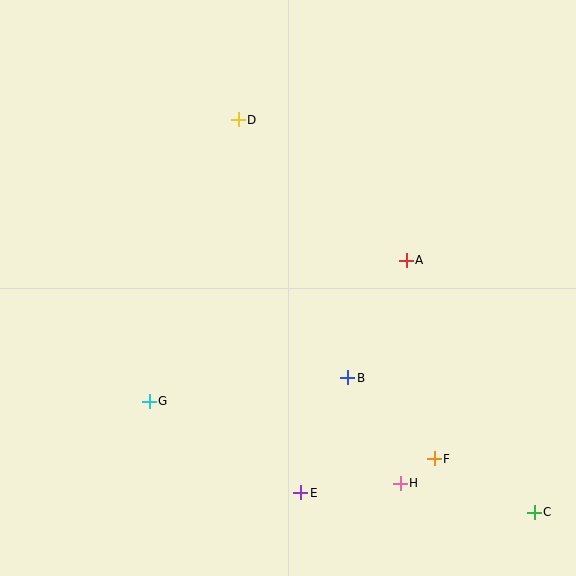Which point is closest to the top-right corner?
Point A is closest to the top-right corner.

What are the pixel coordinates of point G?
Point G is at (149, 401).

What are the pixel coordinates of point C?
Point C is at (534, 512).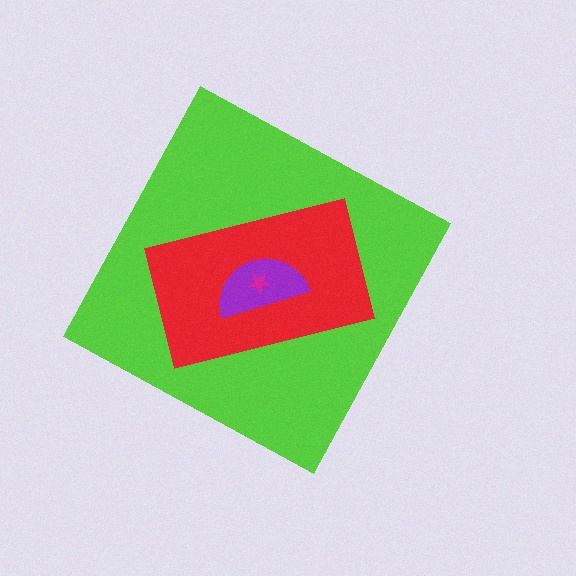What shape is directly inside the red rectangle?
The purple semicircle.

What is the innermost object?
The magenta star.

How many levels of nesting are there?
4.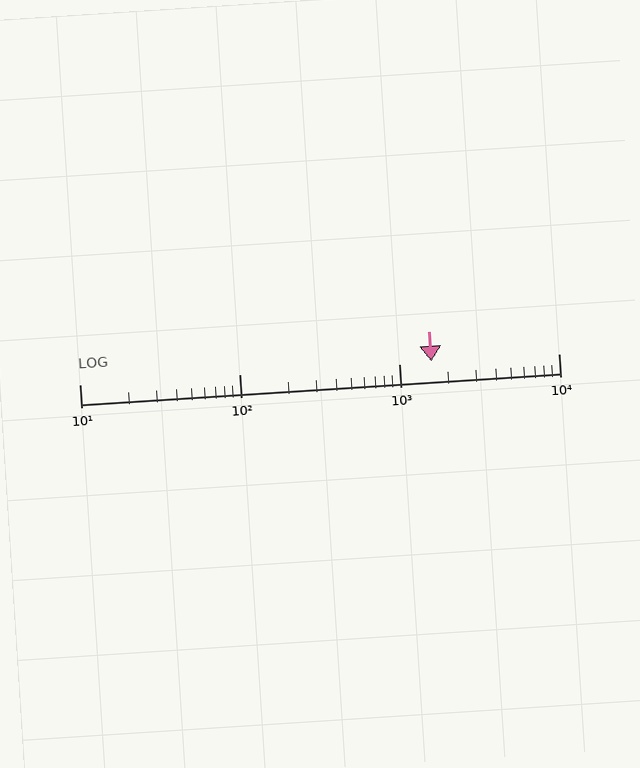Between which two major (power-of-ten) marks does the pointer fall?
The pointer is between 1000 and 10000.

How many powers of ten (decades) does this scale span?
The scale spans 3 decades, from 10 to 10000.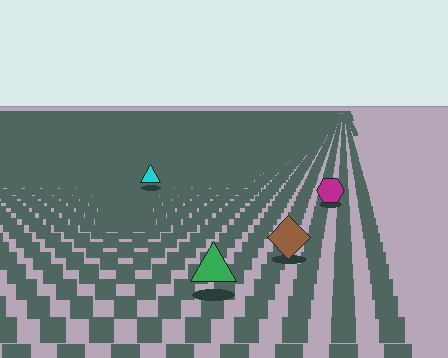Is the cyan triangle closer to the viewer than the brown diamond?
No. The brown diamond is closer — you can tell from the texture gradient: the ground texture is coarser near it.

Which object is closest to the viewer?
The green triangle is closest. The texture marks near it are larger and more spread out.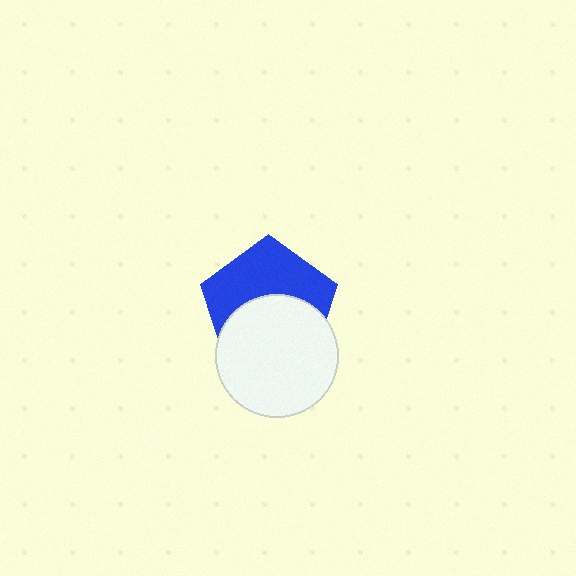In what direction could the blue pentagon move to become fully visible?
The blue pentagon could move up. That would shift it out from behind the white circle entirely.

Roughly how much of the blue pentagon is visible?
About half of it is visible (roughly 50%).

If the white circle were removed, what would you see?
You would see the complete blue pentagon.